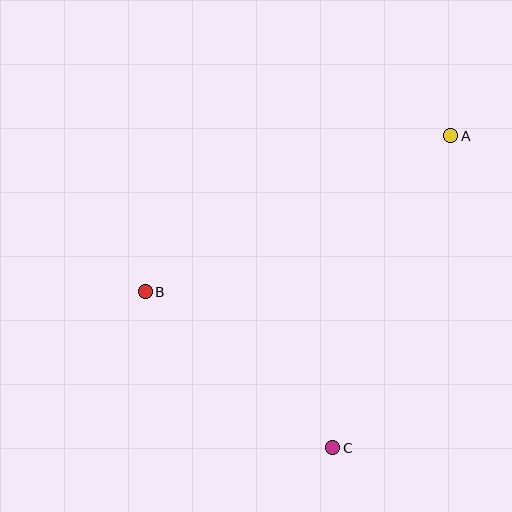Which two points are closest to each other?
Points B and C are closest to each other.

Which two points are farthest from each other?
Points A and B are farthest from each other.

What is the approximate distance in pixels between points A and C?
The distance between A and C is approximately 333 pixels.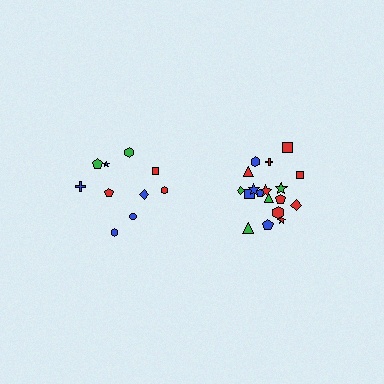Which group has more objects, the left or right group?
The right group.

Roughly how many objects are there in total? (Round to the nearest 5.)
Roughly 30 objects in total.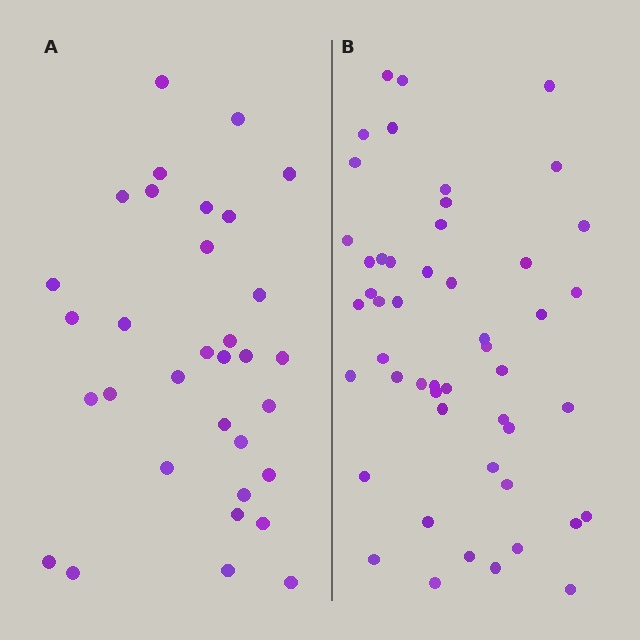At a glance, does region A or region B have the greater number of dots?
Region B (the right region) has more dots.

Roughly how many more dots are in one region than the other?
Region B has approximately 15 more dots than region A.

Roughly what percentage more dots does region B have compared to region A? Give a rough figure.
About 50% more.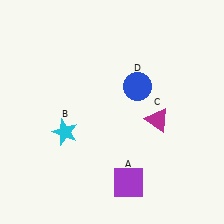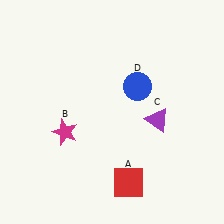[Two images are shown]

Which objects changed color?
A changed from purple to red. B changed from cyan to magenta. C changed from magenta to purple.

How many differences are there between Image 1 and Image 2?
There are 3 differences between the two images.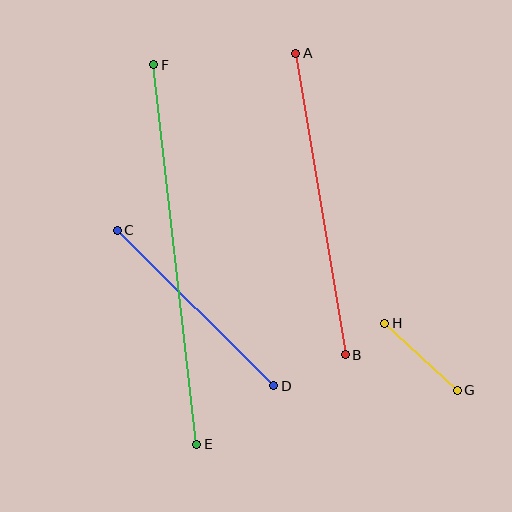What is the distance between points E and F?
The distance is approximately 382 pixels.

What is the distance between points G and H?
The distance is approximately 99 pixels.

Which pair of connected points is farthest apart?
Points E and F are farthest apart.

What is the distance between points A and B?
The distance is approximately 305 pixels.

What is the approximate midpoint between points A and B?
The midpoint is at approximately (321, 204) pixels.